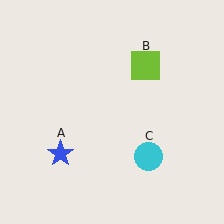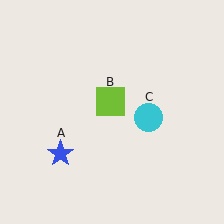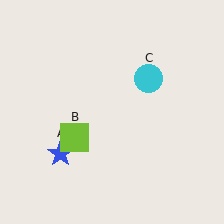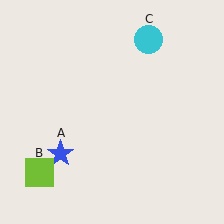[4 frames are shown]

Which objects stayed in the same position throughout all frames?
Blue star (object A) remained stationary.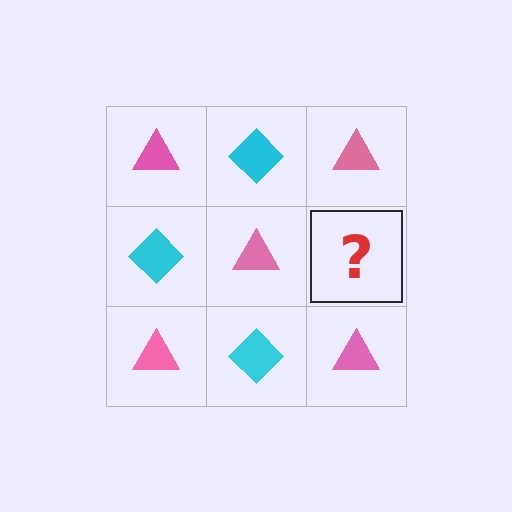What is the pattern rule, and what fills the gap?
The rule is that it alternates pink triangle and cyan diamond in a checkerboard pattern. The gap should be filled with a cyan diamond.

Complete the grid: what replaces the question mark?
The question mark should be replaced with a cyan diamond.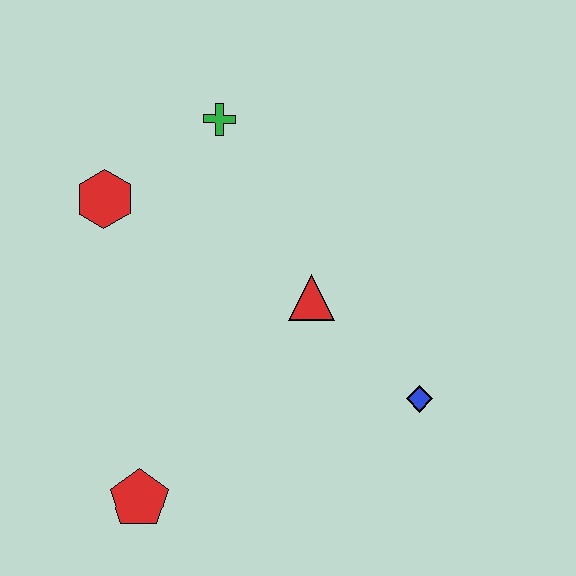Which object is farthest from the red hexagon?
The blue diamond is farthest from the red hexagon.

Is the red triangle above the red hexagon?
No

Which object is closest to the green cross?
The red hexagon is closest to the green cross.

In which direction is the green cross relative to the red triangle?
The green cross is above the red triangle.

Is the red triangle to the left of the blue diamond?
Yes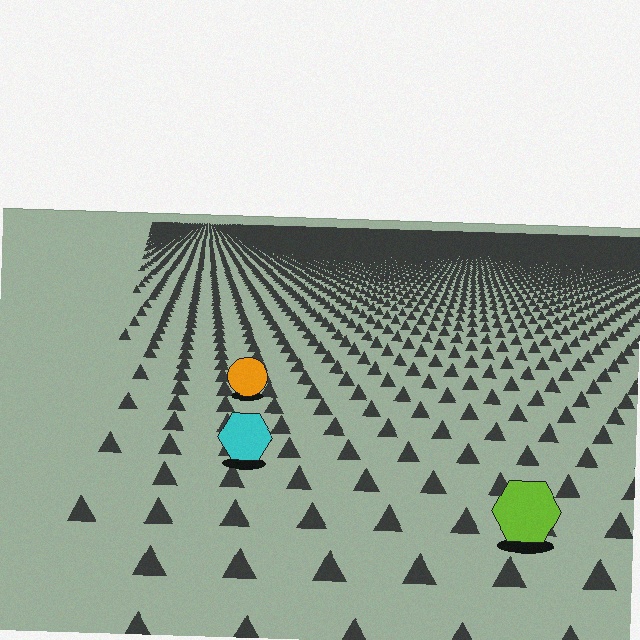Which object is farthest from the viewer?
The orange circle is farthest from the viewer. It appears smaller and the ground texture around it is denser.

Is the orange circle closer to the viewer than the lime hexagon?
No. The lime hexagon is closer — you can tell from the texture gradient: the ground texture is coarser near it.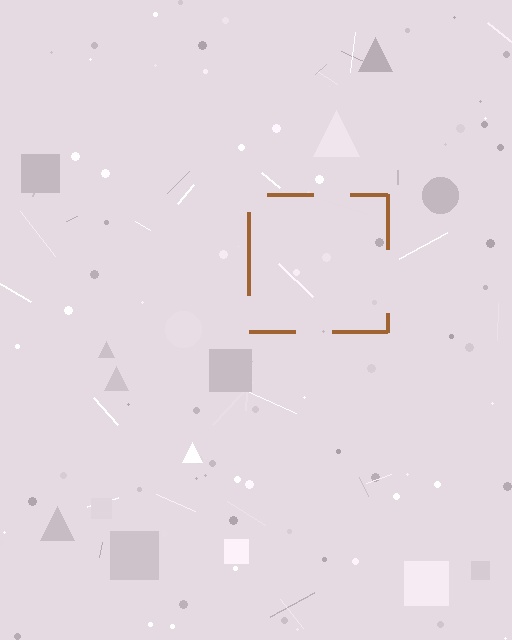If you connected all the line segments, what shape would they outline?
They would outline a square.